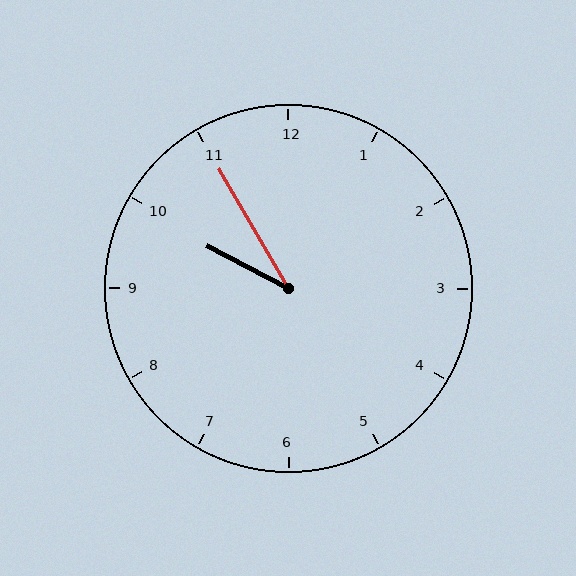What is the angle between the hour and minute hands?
Approximately 32 degrees.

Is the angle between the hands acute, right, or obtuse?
It is acute.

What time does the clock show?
9:55.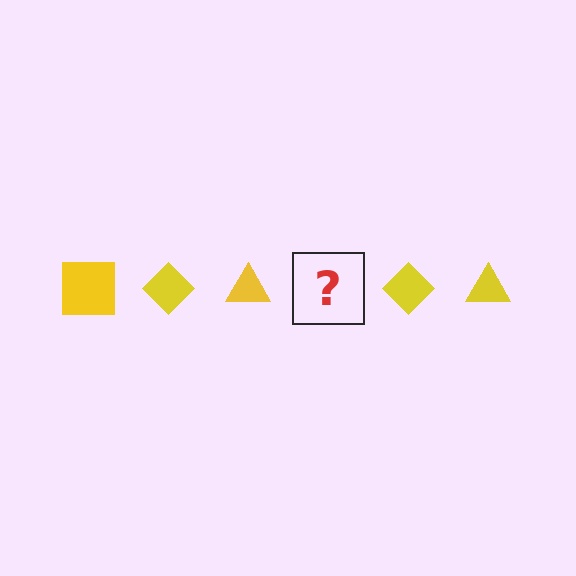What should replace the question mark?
The question mark should be replaced with a yellow square.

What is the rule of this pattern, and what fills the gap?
The rule is that the pattern cycles through square, diamond, triangle shapes in yellow. The gap should be filled with a yellow square.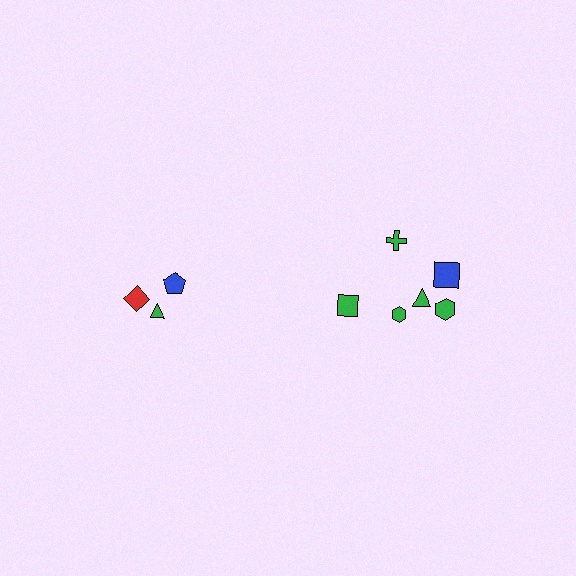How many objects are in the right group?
There are 6 objects.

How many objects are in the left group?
There are 3 objects.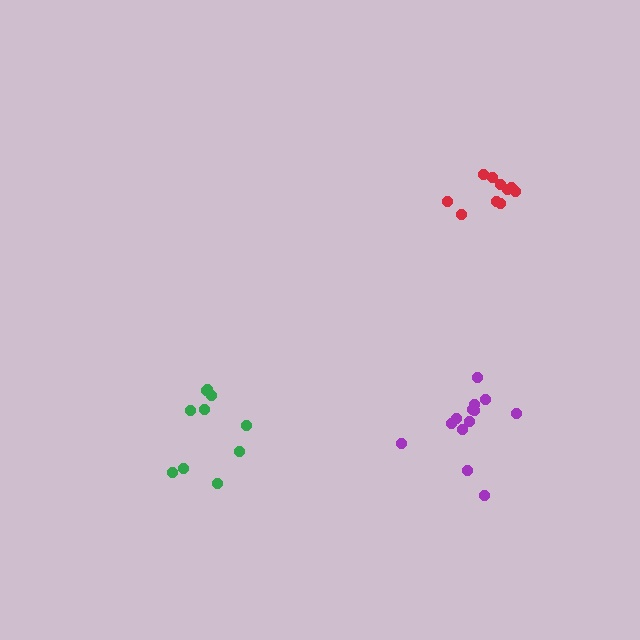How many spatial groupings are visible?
There are 3 spatial groupings.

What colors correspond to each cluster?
The clusters are colored: green, red, purple.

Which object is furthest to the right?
The purple cluster is rightmost.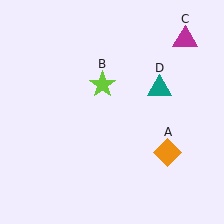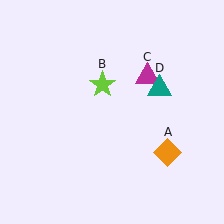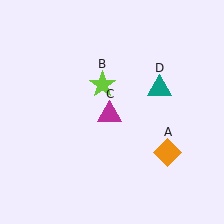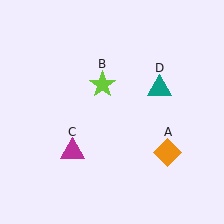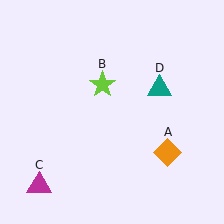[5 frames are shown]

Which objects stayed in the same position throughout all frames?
Orange diamond (object A) and lime star (object B) and teal triangle (object D) remained stationary.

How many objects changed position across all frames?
1 object changed position: magenta triangle (object C).